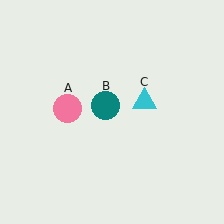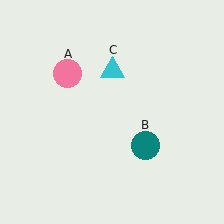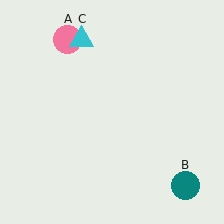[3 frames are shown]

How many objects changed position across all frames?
3 objects changed position: pink circle (object A), teal circle (object B), cyan triangle (object C).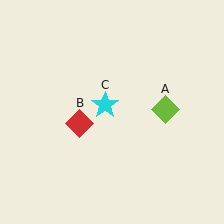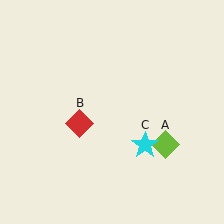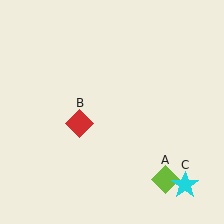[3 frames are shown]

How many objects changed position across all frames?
2 objects changed position: lime diamond (object A), cyan star (object C).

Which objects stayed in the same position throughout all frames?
Red diamond (object B) remained stationary.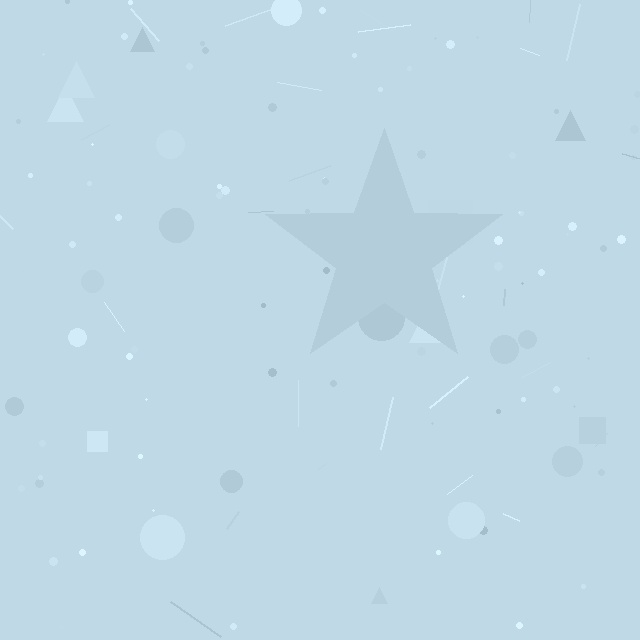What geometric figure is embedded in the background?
A star is embedded in the background.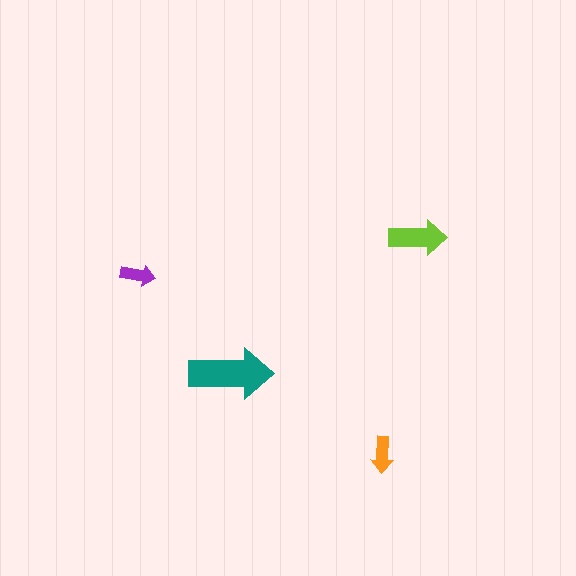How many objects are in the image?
There are 4 objects in the image.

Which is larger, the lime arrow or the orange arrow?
The lime one.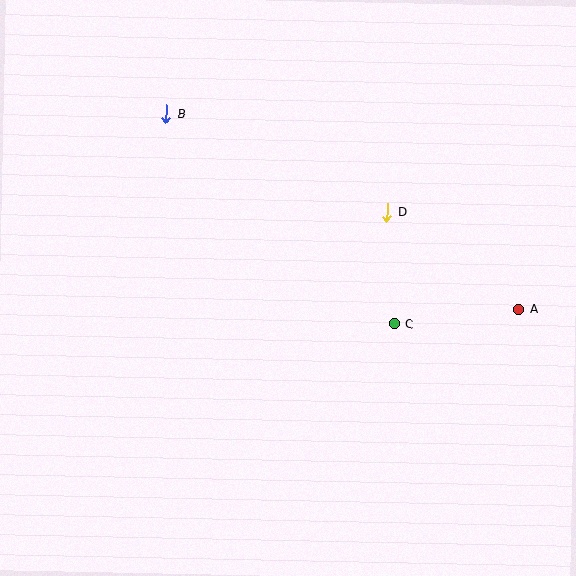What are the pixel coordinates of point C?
Point C is at (394, 324).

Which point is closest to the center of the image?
Point C at (394, 324) is closest to the center.